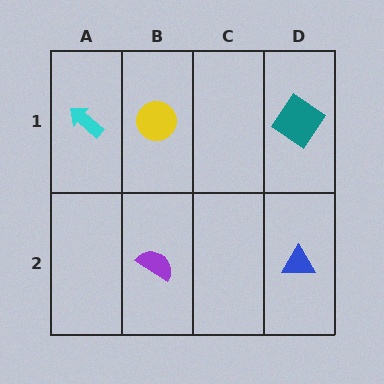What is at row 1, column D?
A teal diamond.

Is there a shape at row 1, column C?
No, that cell is empty.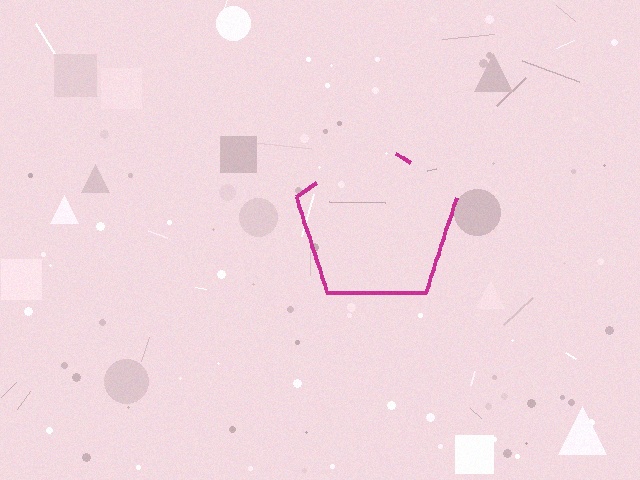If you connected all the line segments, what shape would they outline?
They would outline a pentagon.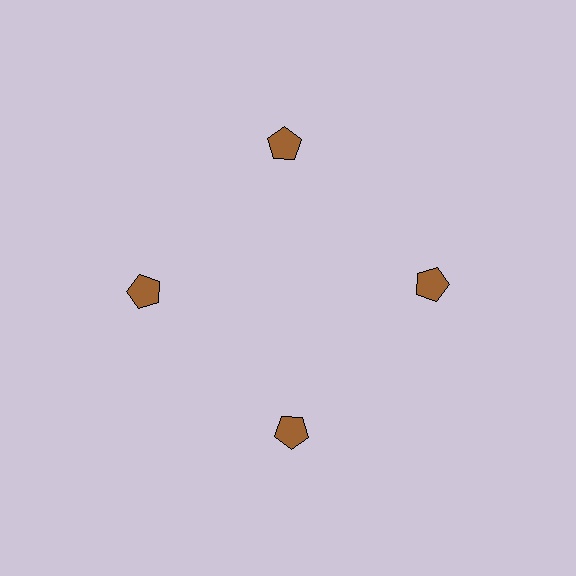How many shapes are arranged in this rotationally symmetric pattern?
There are 4 shapes, arranged in 4 groups of 1.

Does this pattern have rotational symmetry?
Yes, this pattern has 4-fold rotational symmetry. It looks the same after rotating 90 degrees around the center.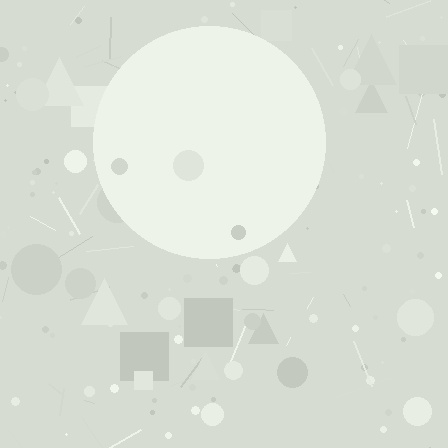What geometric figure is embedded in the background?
A circle is embedded in the background.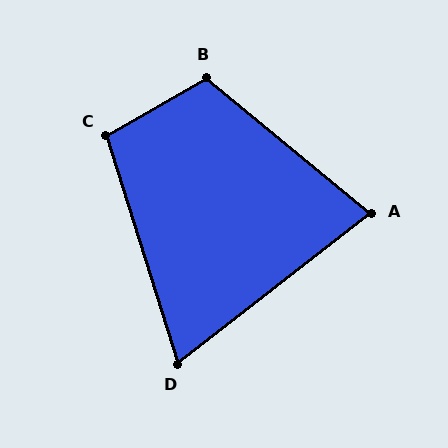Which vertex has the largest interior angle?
B, at approximately 110 degrees.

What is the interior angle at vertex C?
Approximately 103 degrees (obtuse).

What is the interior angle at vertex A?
Approximately 77 degrees (acute).